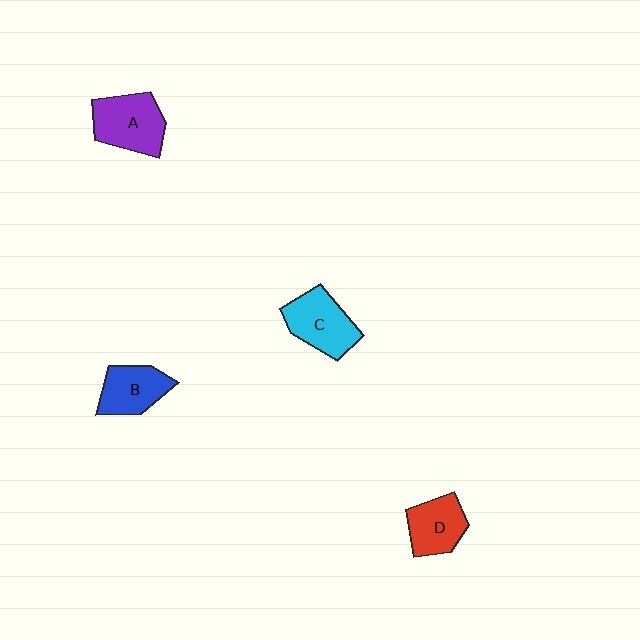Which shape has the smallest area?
Shape D (red).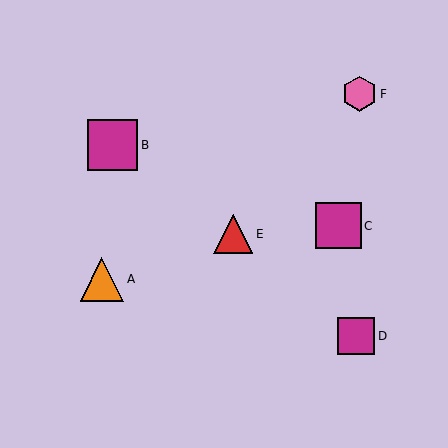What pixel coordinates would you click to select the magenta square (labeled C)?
Click at (338, 226) to select the magenta square C.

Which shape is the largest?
The magenta square (labeled B) is the largest.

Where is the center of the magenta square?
The center of the magenta square is at (112, 145).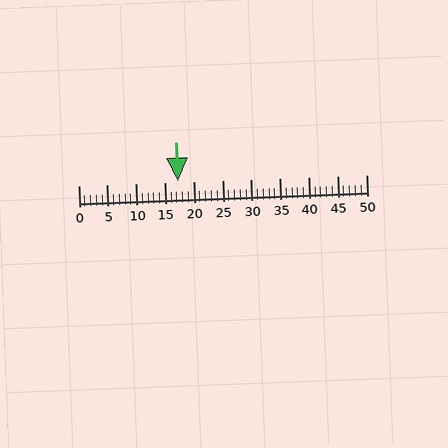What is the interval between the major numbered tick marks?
The major tick marks are spaced 5 units apart.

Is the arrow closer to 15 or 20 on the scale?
The arrow is closer to 15.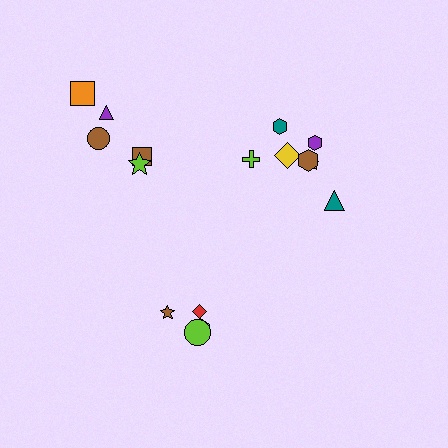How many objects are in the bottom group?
There are 4 objects.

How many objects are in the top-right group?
There are 7 objects.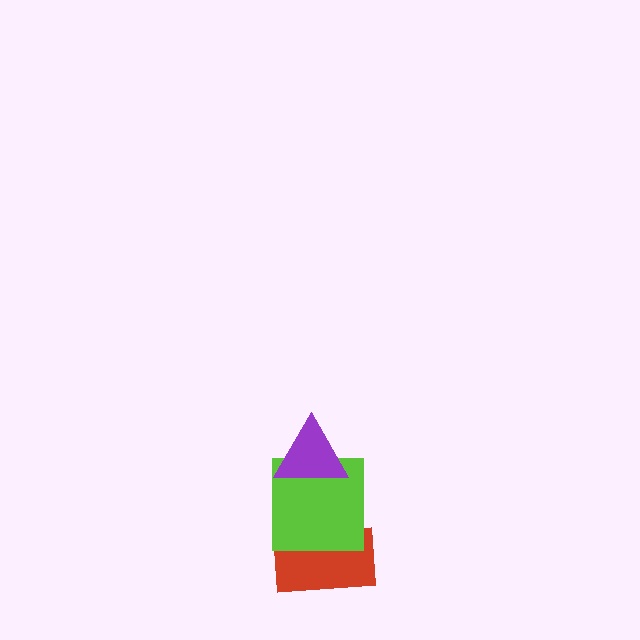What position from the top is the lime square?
The lime square is 2nd from the top.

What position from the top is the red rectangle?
The red rectangle is 3rd from the top.